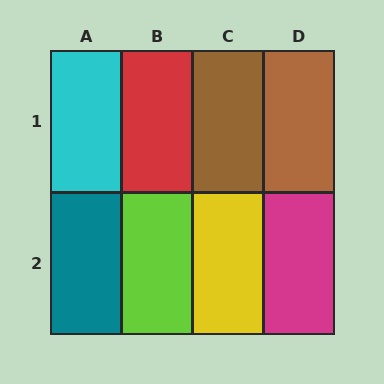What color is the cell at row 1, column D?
Brown.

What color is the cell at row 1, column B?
Red.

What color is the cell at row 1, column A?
Cyan.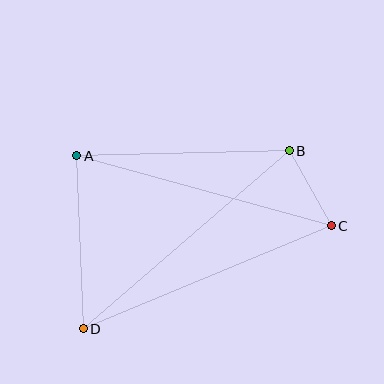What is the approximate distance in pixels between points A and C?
The distance between A and C is approximately 264 pixels.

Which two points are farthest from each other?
Points B and D are farthest from each other.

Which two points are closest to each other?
Points B and C are closest to each other.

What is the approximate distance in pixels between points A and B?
The distance between A and B is approximately 213 pixels.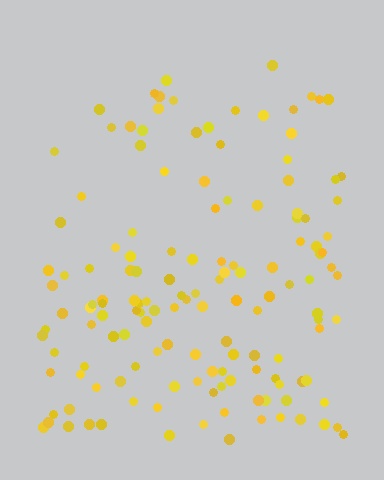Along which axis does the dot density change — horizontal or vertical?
Vertical.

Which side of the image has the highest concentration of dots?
The bottom.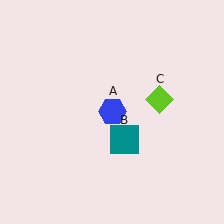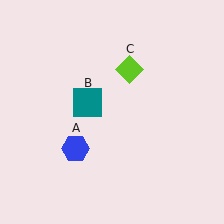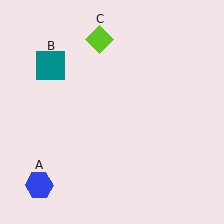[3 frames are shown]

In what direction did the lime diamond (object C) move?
The lime diamond (object C) moved up and to the left.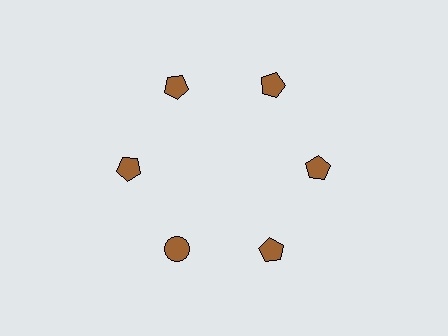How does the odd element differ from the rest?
It has a different shape: circle instead of pentagon.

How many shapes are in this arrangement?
There are 6 shapes arranged in a ring pattern.